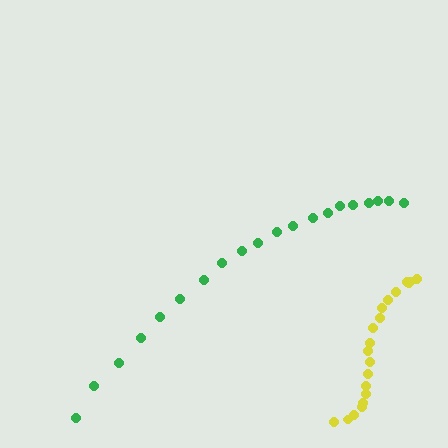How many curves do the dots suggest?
There are 2 distinct paths.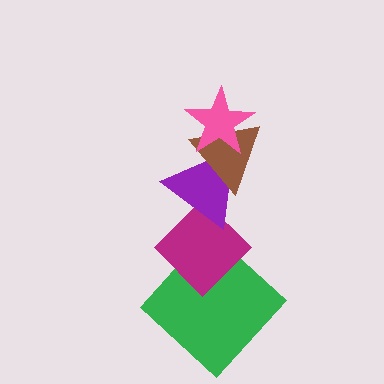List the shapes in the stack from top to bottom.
From top to bottom: the pink star, the brown triangle, the purple triangle, the magenta diamond, the green diamond.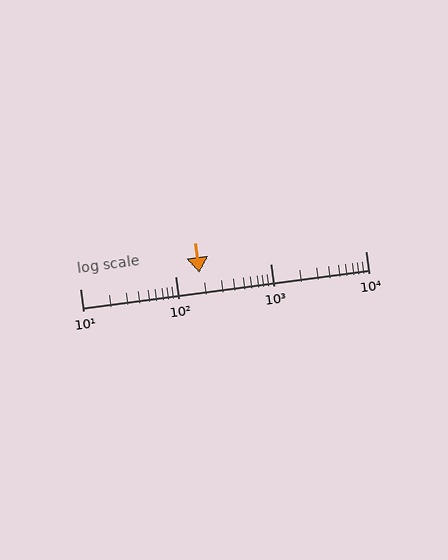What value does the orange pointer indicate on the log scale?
The pointer indicates approximately 180.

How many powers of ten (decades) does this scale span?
The scale spans 3 decades, from 10 to 10000.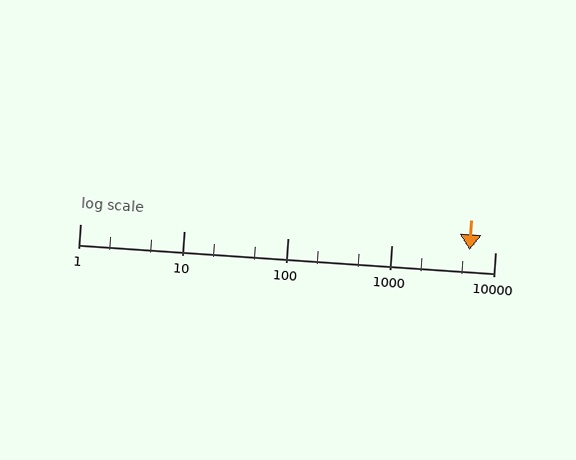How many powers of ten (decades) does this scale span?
The scale spans 4 decades, from 1 to 10000.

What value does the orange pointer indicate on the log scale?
The pointer indicates approximately 5700.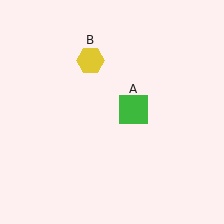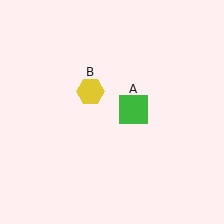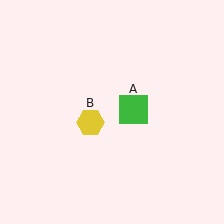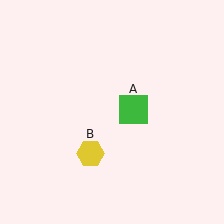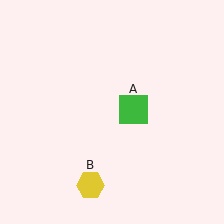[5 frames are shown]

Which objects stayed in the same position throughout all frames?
Green square (object A) remained stationary.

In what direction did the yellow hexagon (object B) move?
The yellow hexagon (object B) moved down.